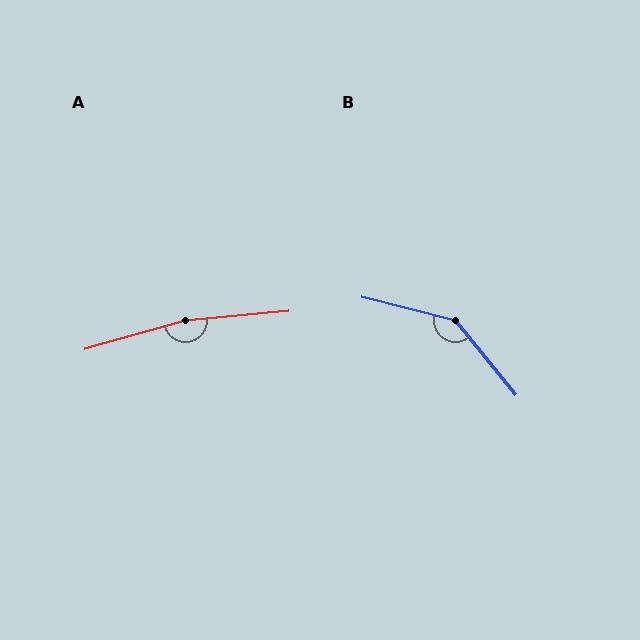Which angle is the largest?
A, at approximately 169 degrees.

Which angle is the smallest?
B, at approximately 144 degrees.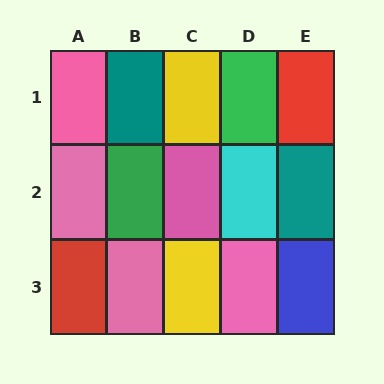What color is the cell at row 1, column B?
Teal.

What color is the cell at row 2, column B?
Green.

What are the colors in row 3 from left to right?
Red, pink, yellow, pink, blue.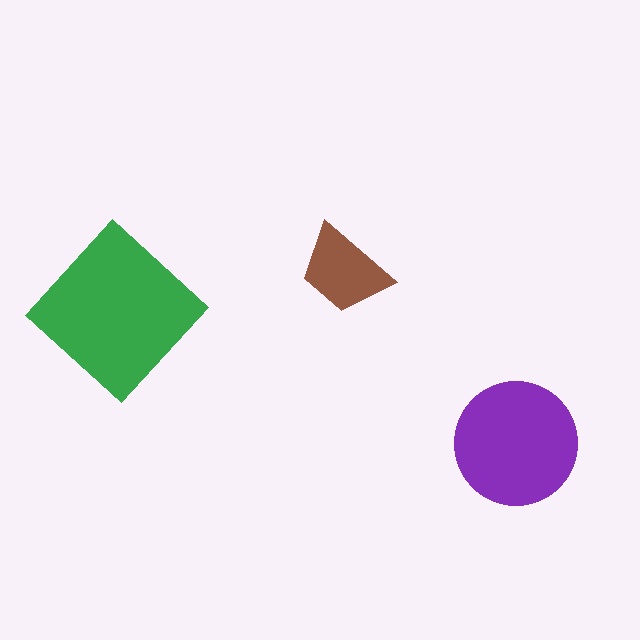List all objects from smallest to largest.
The brown trapezoid, the purple circle, the green diamond.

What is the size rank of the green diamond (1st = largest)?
1st.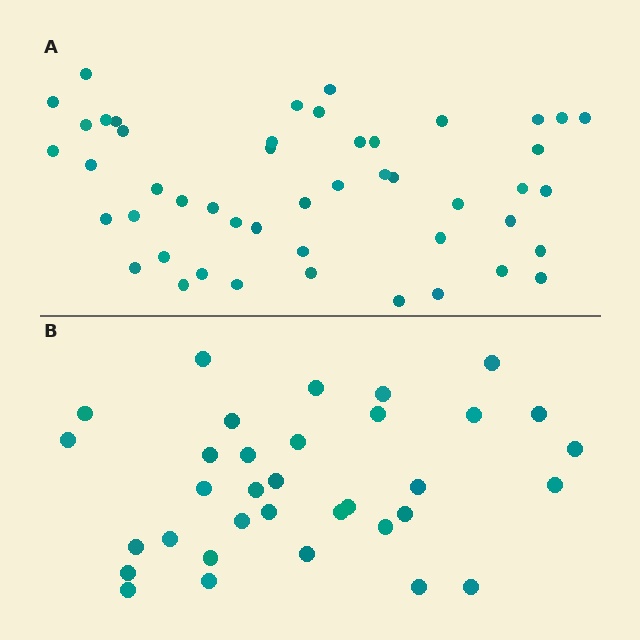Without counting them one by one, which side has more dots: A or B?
Region A (the top region) has more dots.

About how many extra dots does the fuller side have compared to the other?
Region A has approximately 15 more dots than region B.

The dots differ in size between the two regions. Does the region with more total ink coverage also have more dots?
No. Region B has more total ink coverage because its dots are larger, but region A actually contains more individual dots. Total area can be misleading — the number of items is what matters here.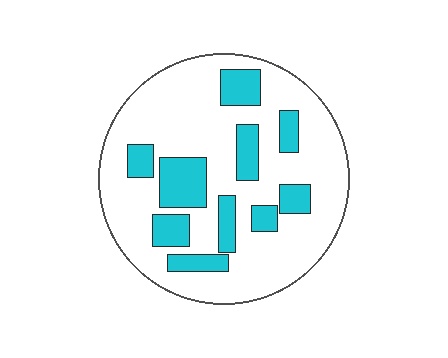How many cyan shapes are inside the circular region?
10.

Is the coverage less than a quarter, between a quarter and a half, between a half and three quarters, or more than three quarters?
Less than a quarter.